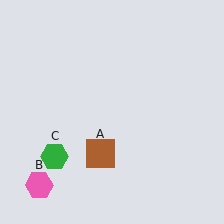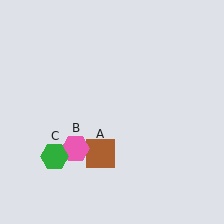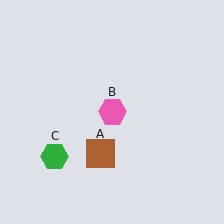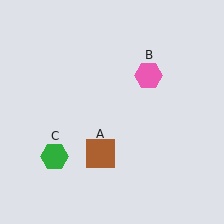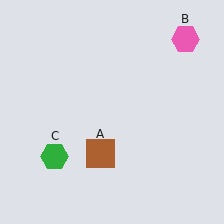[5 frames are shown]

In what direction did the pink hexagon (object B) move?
The pink hexagon (object B) moved up and to the right.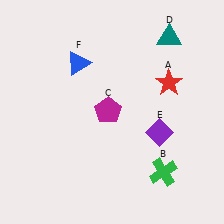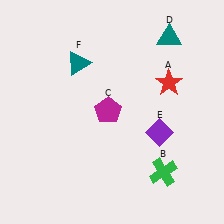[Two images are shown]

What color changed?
The triangle (F) changed from blue in Image 1 to teal in Image 2.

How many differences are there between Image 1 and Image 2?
There is 1 difference between the two images.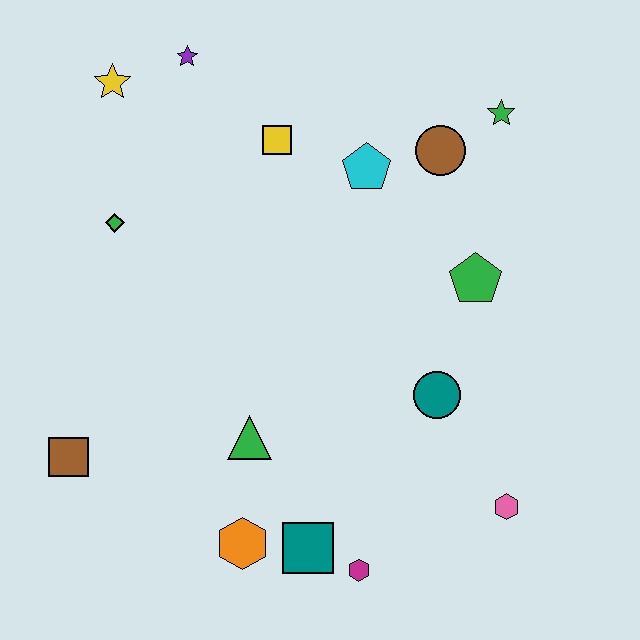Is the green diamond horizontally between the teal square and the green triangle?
No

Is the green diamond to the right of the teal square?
No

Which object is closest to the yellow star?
The purple star is closest to the yellow star.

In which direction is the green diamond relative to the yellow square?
The green diamond is to the left of the yellow square.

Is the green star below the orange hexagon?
No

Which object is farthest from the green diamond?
The pink hexagon is farthest from the green diamond.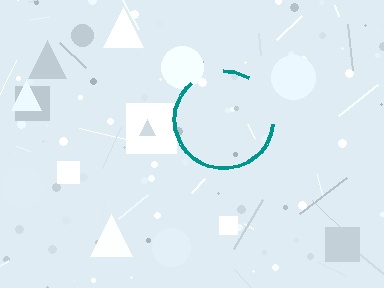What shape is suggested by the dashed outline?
The dashed outline suggests a circle.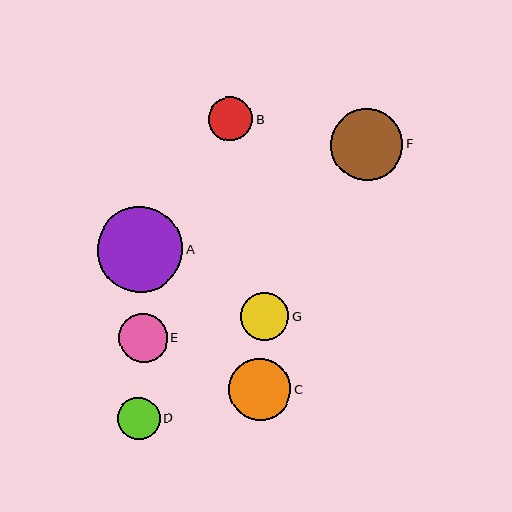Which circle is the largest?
Circle A is the largest with a size of approximately 86 pixels.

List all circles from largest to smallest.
From largest to smallest: A, F, C, E, G, B, D.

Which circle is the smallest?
Circle D is the smallest with a size of approximately 42 pixels.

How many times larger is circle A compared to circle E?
Circle A is approximately 1.8 times the size of circle E.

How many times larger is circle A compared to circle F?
Circle A is approximately 1.2 times the size of circle F.